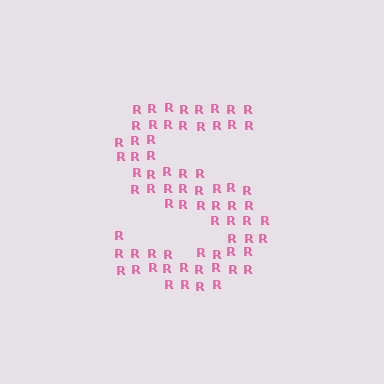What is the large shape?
The large shape is the letter S.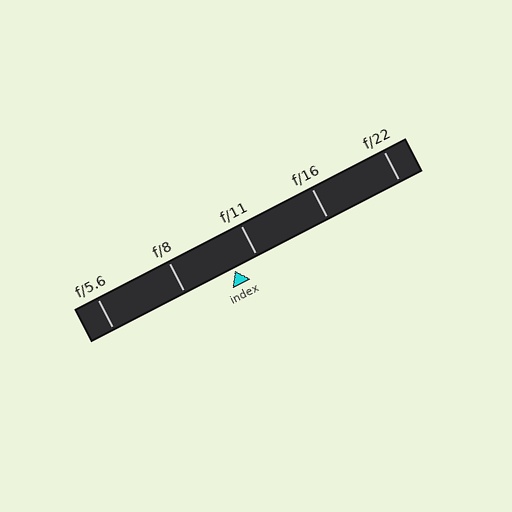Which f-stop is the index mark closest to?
The index mark is closest to f/11.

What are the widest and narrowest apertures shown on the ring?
The widest aperture shown is f/5.6 and the narrowest is f/22.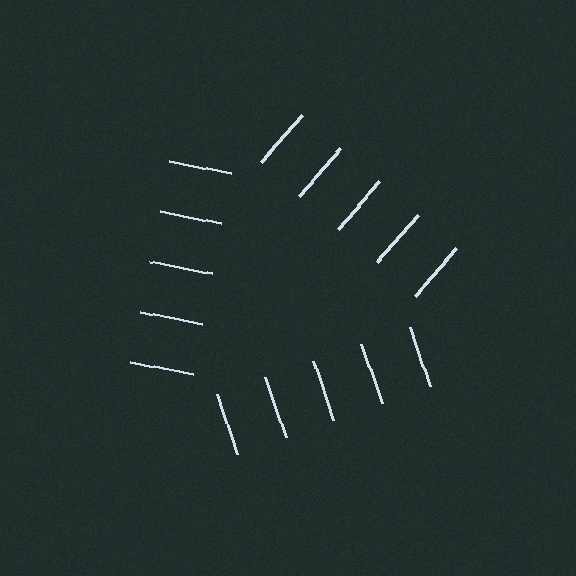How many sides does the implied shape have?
3 sides — the line-ends trace a triangle.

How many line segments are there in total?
15 — 5 along each of the 3 edges.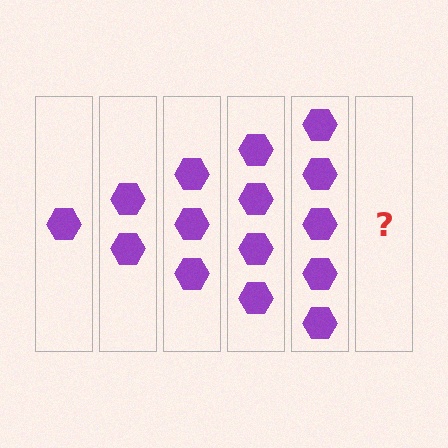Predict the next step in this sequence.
The next step is 6 hexagons.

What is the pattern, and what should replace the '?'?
The pattern is that each step adds one more hexagon. The '?' should be 6 hexagons.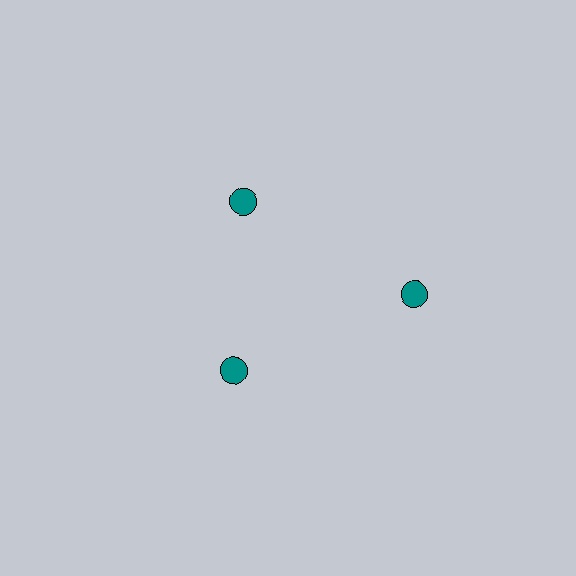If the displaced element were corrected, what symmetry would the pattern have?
It would have 3-fold rotational symmetry — the pattern would map onto itself every 120 degrees.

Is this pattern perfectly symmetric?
No. The 3 teal circles are arranged in a ring, but one element near the 3 o'clock position is pushed outward from the center, breaking the 3-fold rotational symmetry.